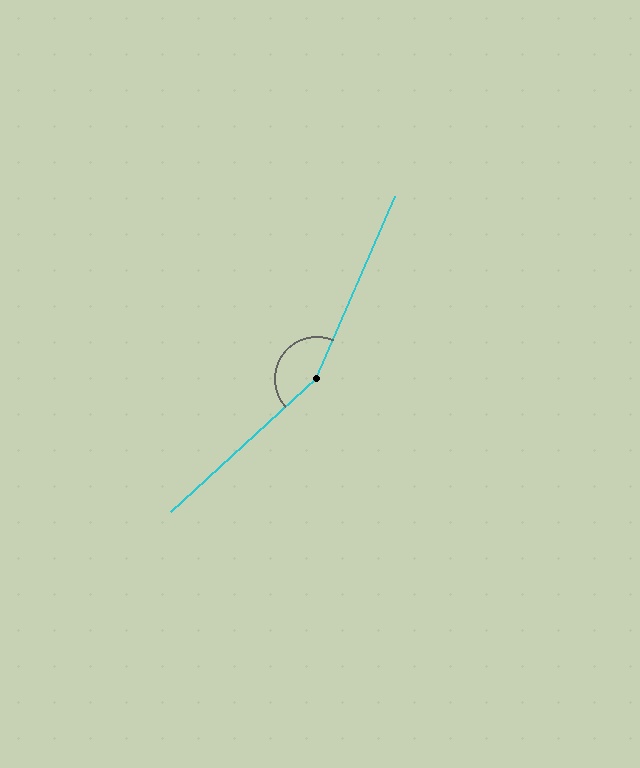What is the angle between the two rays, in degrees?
Approximately 156 degrees.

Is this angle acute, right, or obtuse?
It is obtuse.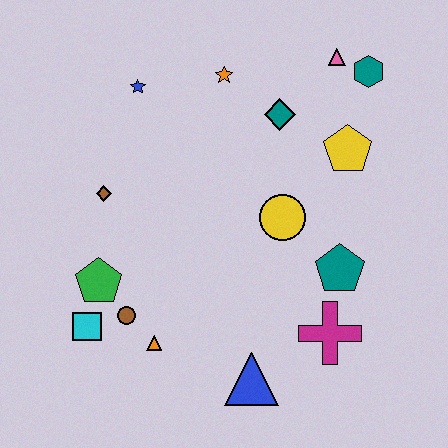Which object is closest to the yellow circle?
The teal pentagon is closest to the yellow circle.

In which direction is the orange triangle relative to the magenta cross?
The orange triangle is to the left of the magenta cross.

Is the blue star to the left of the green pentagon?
No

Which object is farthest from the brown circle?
The teal hexagon is farthest from the brown circle.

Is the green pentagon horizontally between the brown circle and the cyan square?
Yes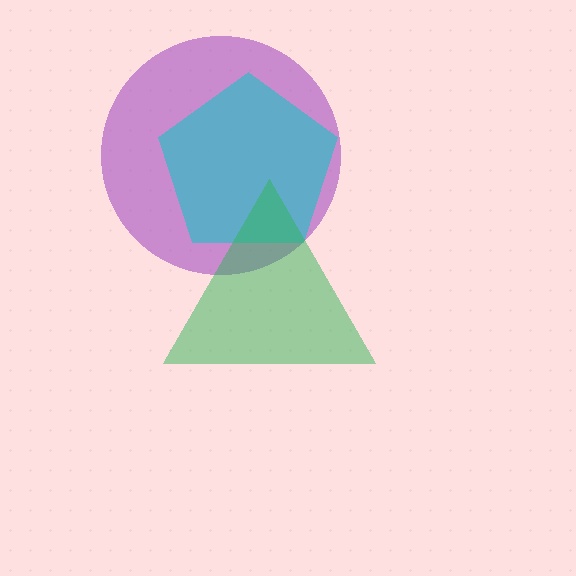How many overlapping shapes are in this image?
There are 3 overlapping shapes in the image.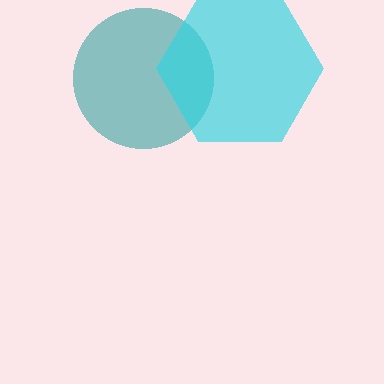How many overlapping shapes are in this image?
There are 2 overlapping shapes in the image.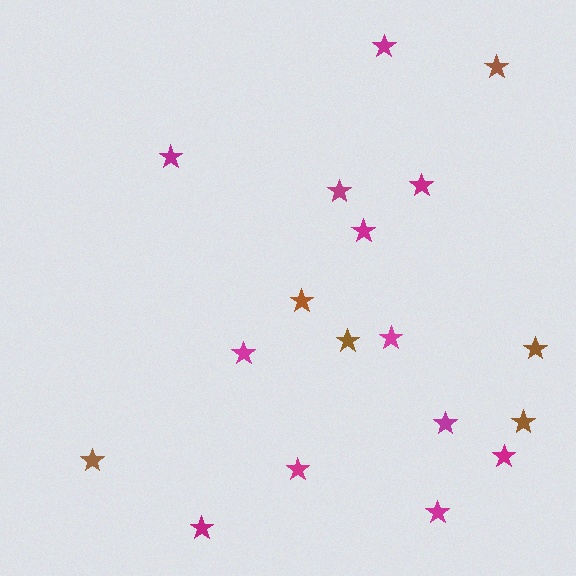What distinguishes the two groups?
There are 2 groups: one group of brown stars (6) and one group of magenta stars (12).